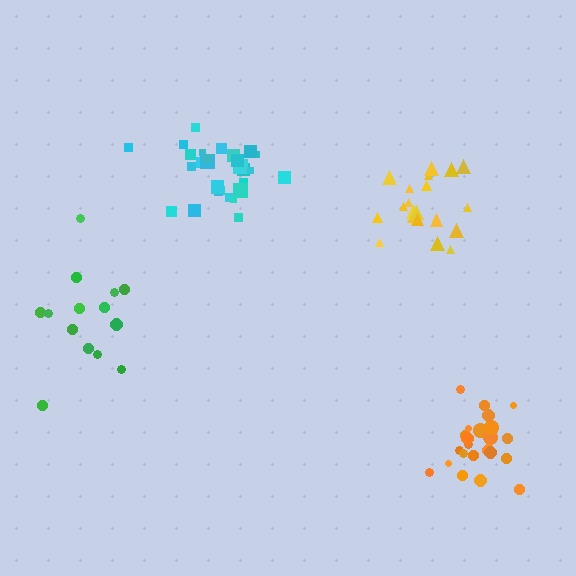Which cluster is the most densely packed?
Orange.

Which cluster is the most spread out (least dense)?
Green.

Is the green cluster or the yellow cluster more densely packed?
Yellow.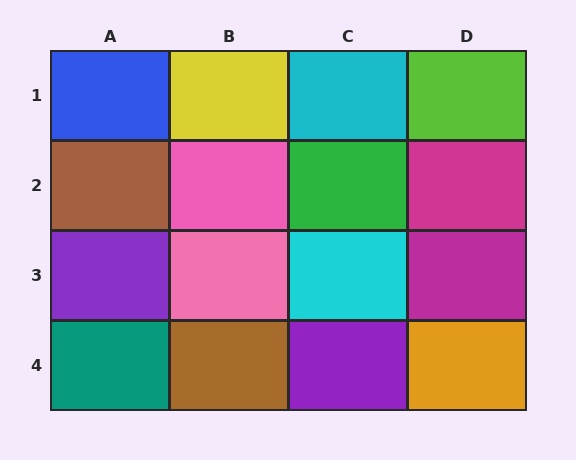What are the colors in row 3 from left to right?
Purple, pink, cyan, magenta.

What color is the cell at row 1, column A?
Blue.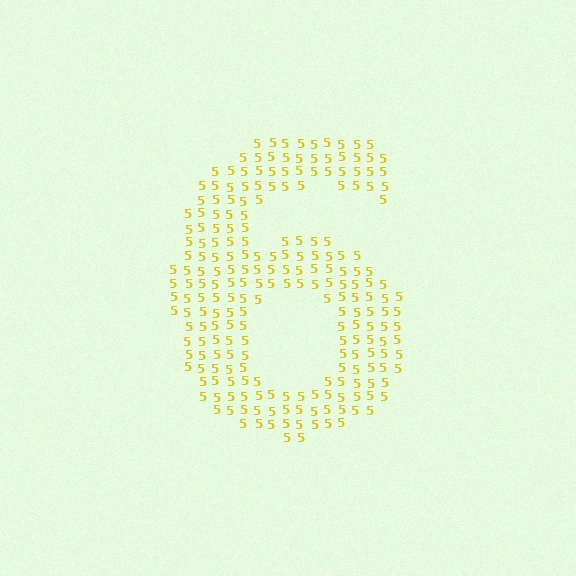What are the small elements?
The small elements are digit 5's.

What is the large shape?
The large shape is the digit 6.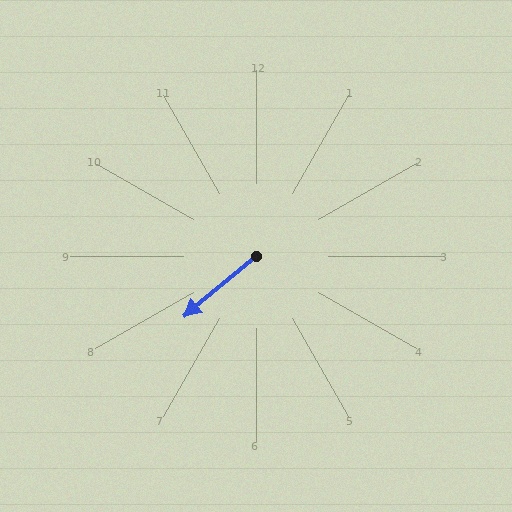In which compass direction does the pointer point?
Southwest.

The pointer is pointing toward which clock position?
Roughly 8 o'clock.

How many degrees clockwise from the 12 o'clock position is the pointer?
Approximately 230 degrees.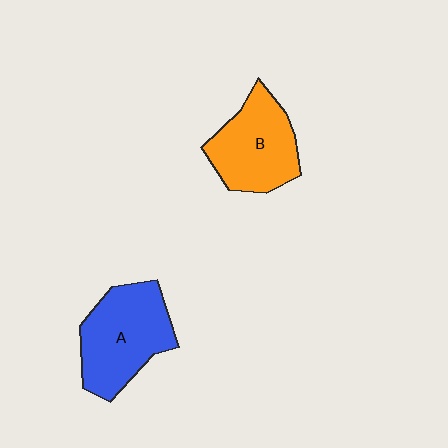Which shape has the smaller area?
Shape B (orange).